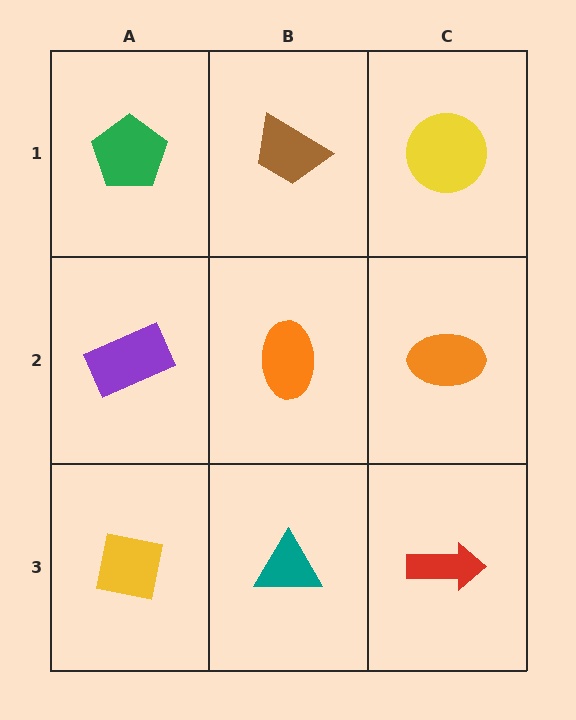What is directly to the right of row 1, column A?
A brown trapezoid.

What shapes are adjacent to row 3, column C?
An orange ellipse (row 2, column C), a teal triangle (row 3, column B).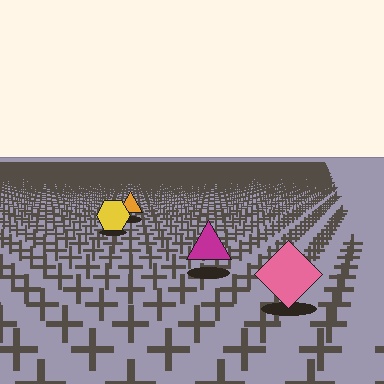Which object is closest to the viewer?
The pink diamond is closest. The texture marks near it are larger and more spread out.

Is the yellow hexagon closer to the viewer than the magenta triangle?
No. The magenta triangle is closer — you can tell from the texture gradient: the ground texture is coarser near it.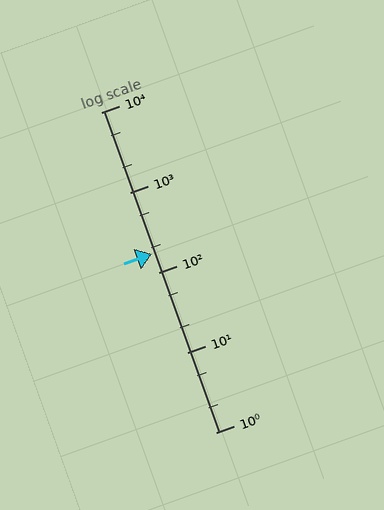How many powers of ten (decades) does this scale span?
The scale spans 4 decades, from 1 to 10000.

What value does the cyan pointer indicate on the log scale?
The pointer indicates approximately 170.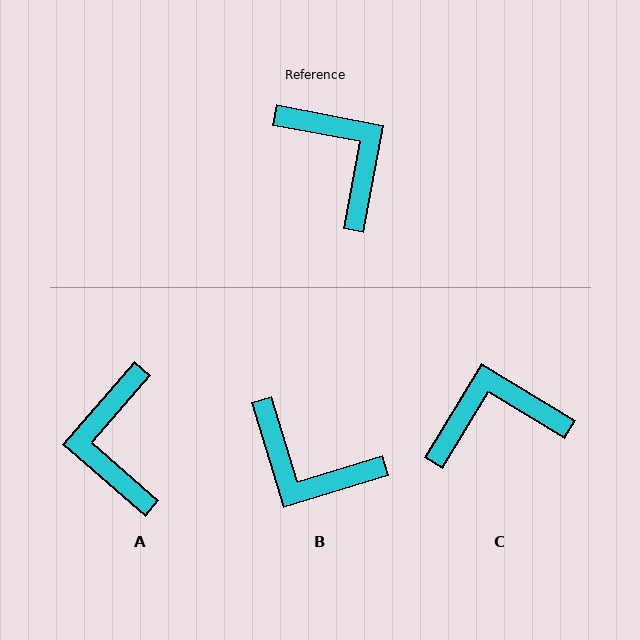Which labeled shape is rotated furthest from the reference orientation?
B, about 152 degrees away.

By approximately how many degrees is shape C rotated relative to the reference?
Approximately 70 degrees counter-clockwise.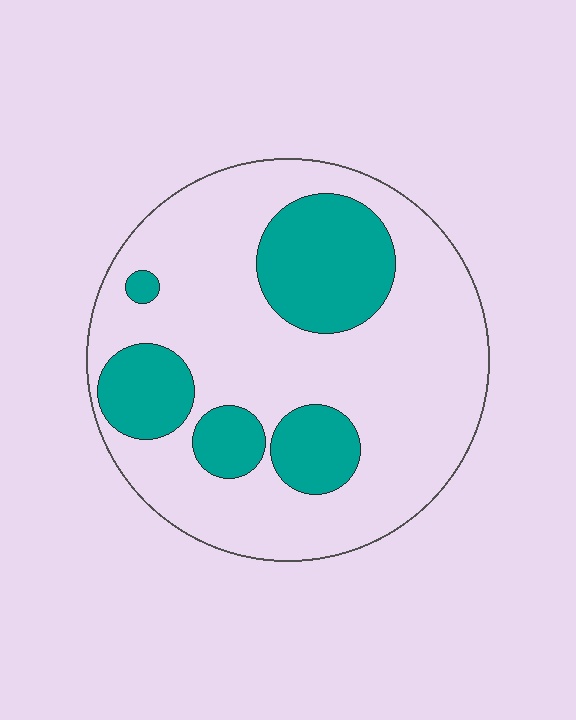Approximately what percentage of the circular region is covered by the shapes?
Approximately 25%.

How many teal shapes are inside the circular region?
5.